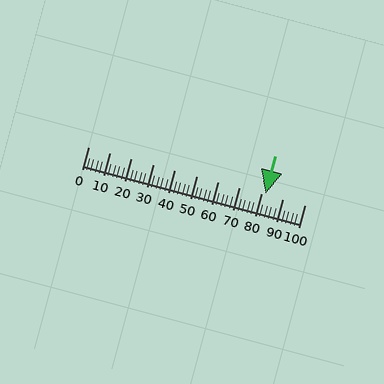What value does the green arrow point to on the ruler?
The green arrow points to approximately 82.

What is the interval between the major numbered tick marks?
The major tick marks are spaced 10 units apart.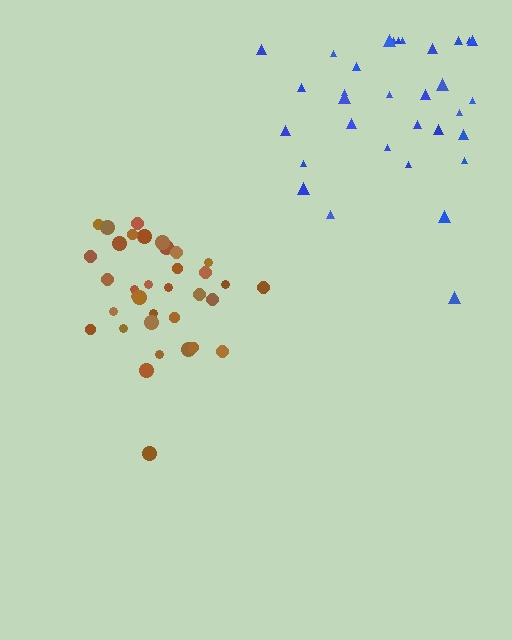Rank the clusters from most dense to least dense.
brown, blue.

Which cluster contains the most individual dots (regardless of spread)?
Brown (35).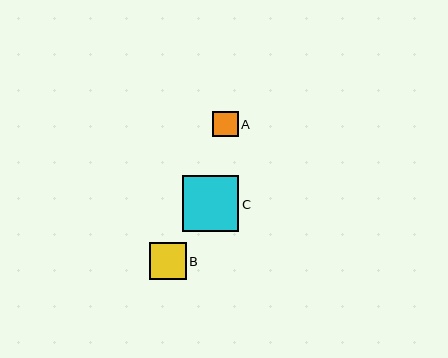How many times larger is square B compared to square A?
Square B is approximately 1.5 times the size of square A.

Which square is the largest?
Square C is the largest with a size of approximately 56 pixels.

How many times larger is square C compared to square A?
Square C is approximately 2.2 times the size of square A.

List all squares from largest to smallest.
From largest to smallest: C, B, A.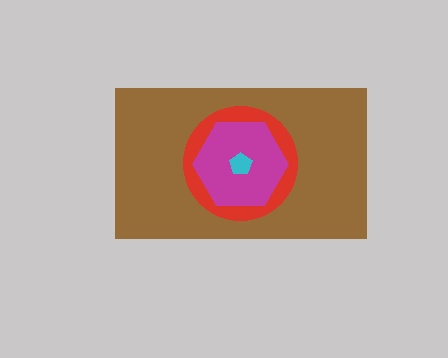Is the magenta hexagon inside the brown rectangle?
Yes.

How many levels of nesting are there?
4.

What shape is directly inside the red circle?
The magenta hexagon.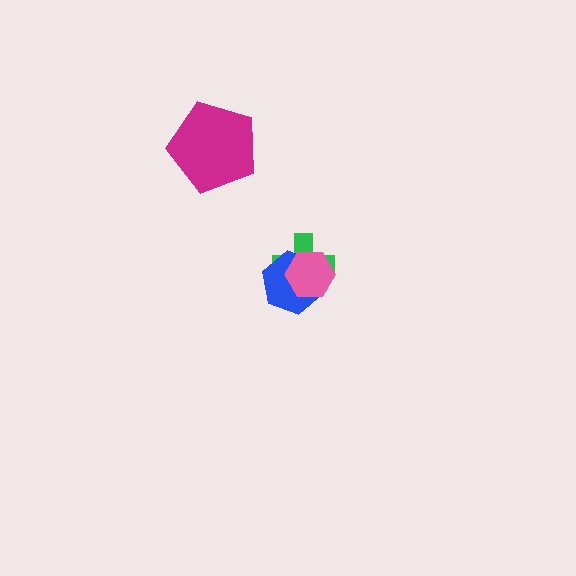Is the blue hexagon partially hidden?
Yes, it is partially covered by another shape.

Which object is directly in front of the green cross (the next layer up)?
The blue hexagon is directly in front of the green cross.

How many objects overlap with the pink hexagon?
2 objects overlap with the pink hexagon.